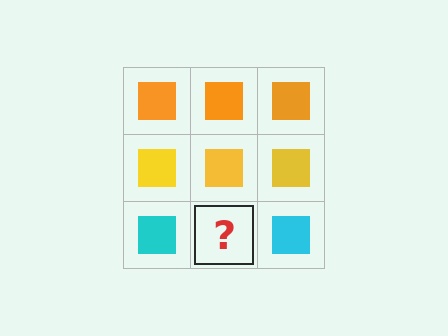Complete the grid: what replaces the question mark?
The question mark should be replaced with a cyan square.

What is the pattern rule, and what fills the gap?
The rule is that each row has a consistent color. The gap should be filled with a cyan square.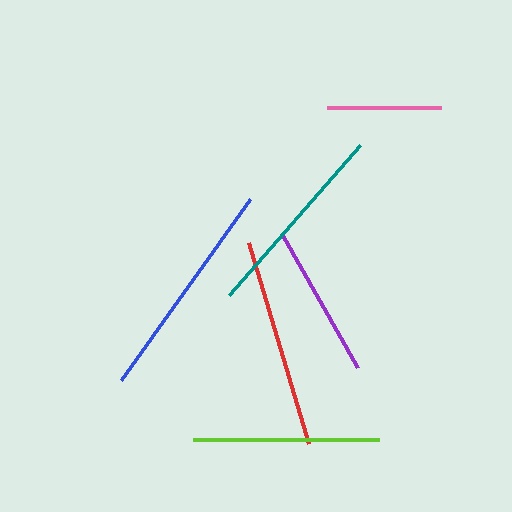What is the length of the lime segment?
The lime segment is approximately 186 pixels long.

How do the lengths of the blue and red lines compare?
The blue and red lines are approximately the same length.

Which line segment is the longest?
The blue line is the longest at approximately 222 pixels.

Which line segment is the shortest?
The pink line is the shortest at approximately 114 pixels.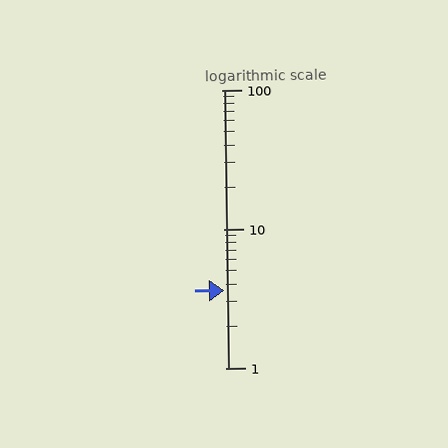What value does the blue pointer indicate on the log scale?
The pointer indicates approximately 3.6.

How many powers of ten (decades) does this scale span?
The scale spans 2 decades, from 1 to 100.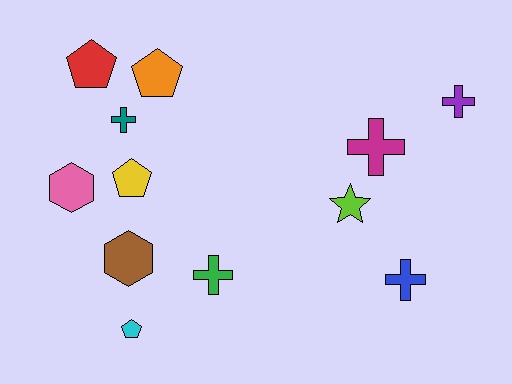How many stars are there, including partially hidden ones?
There is 1 star.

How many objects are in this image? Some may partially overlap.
There are 12 objects.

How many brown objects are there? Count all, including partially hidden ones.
There is 1 brown object.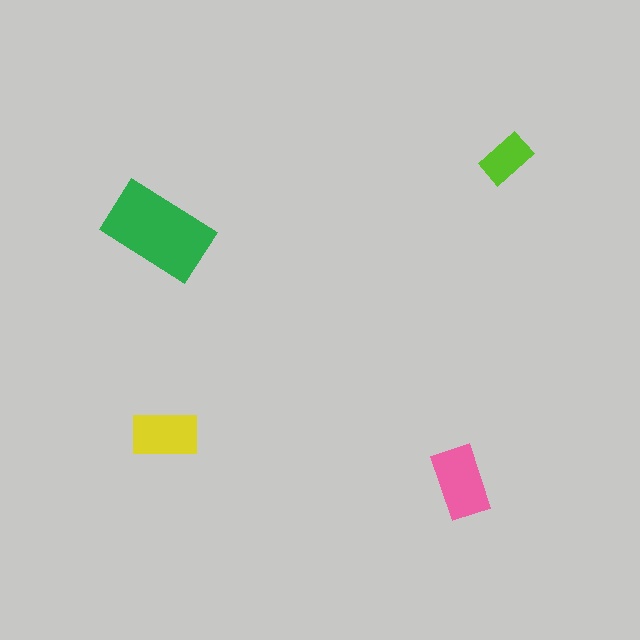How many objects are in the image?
There are 4 objects in the image.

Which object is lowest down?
The pink rectangle is bottommost.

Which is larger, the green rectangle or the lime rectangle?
The green one.